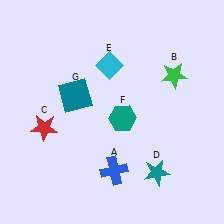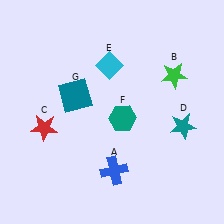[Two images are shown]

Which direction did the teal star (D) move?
The teal star (D) moved up.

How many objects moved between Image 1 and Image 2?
1 object moved between the two images.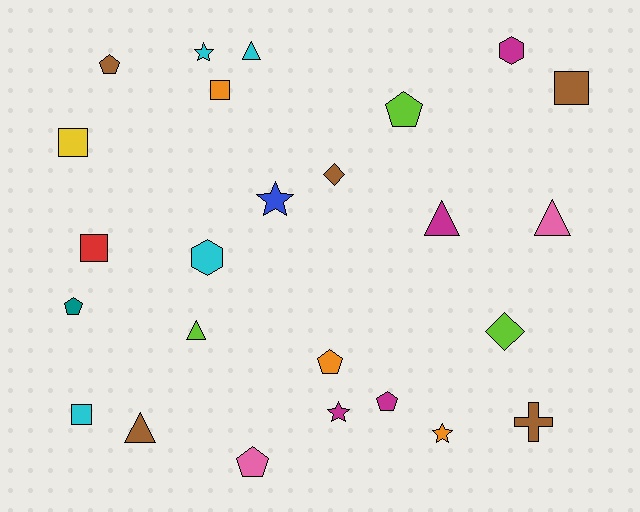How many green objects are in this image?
There are no green objects.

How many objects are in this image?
There are 25 objects.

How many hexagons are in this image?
There are 2 hexagons.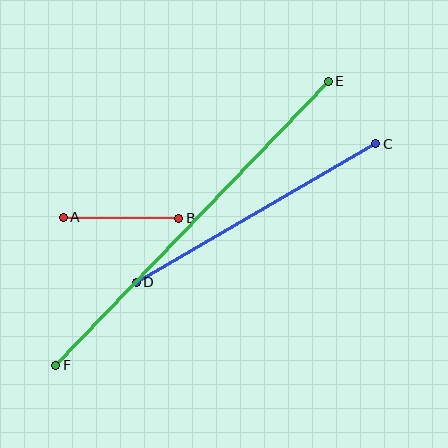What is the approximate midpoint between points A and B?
The midpoint is at approximately (121, 218) pixels.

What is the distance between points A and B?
The distance is approximately 115 pixels.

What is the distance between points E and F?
The distance is approximately 394 pixels.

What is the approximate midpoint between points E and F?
The midpoint is at approximately (192, 223) pixels.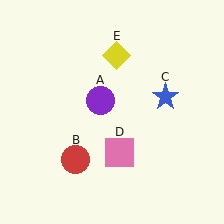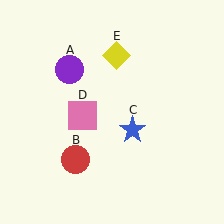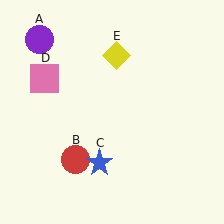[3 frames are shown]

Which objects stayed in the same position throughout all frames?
Red circle (object B) and yellow diamond (object E) remained stationary.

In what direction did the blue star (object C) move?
The blue star (object C) moved down and to the left.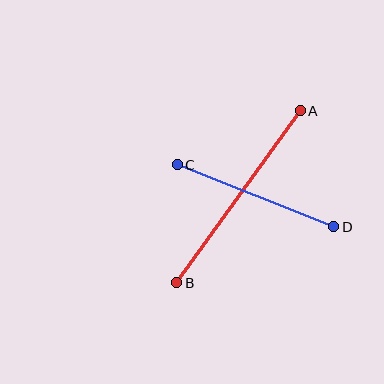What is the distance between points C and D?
The distance is approximately 168 pixels.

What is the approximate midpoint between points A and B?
The midpoint is at approximately (238, 197) pixels.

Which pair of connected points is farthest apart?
Points A and B are farthest apart.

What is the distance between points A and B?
The distance is approximately 212 pixels.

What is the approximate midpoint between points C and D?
The midpoint is at approximately (256, 196) pixels.